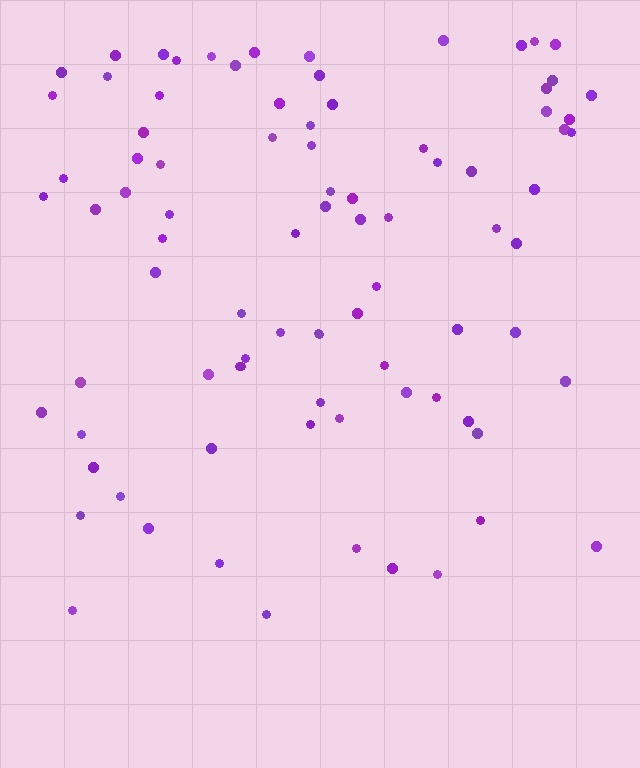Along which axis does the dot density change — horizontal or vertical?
Vertical.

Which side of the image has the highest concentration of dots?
The top.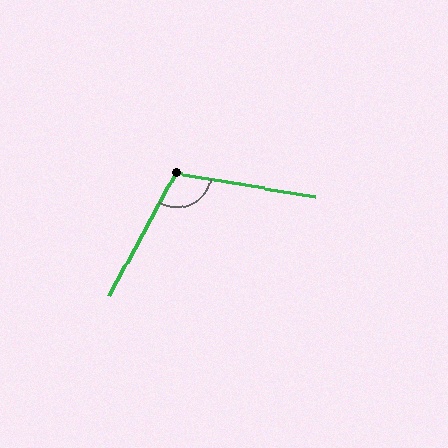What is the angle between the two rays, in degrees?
Approximately 109 degrees.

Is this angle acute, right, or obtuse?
It is obtuse.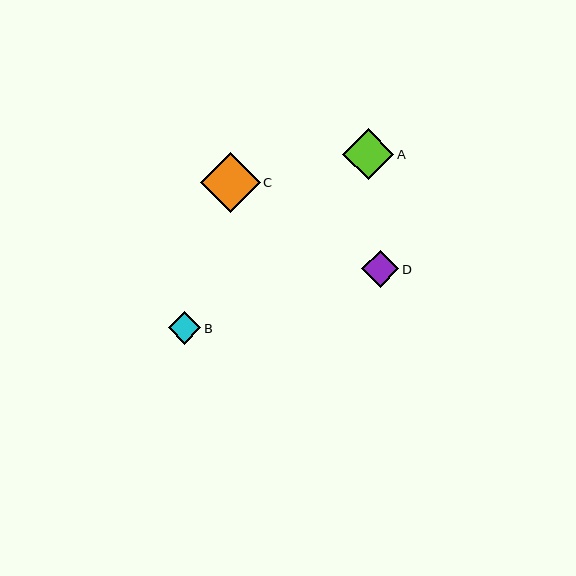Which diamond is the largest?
Diamond C is the largest with a size of approximately 60 pixels.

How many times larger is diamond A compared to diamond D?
Diamond A is approximately 1.4 times the size of diamond D.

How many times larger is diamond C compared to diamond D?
Diamond C is approximately 1.6 times the size of diamond D.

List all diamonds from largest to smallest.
From largest to smallest: C, A, D, B.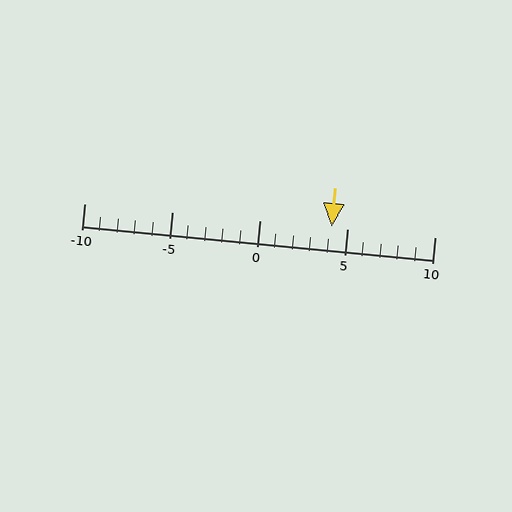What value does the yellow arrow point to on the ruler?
The yellow arrow points to approximately 4.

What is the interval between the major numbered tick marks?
The major tick marks are spaced 5 units apart.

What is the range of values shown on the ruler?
The ruler shows values from -10 to 10.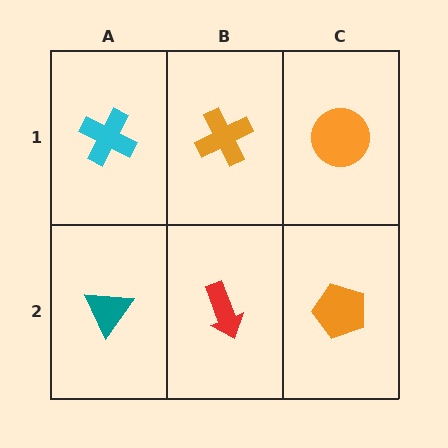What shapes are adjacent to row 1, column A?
A teal triangle (row 2, column A), an orange cross (row 1, column B).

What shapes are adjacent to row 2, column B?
An orange cross (row 1, column B), a teal triangle (row 2, column A), an orange pentagon (row 2, column C).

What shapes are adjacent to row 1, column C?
An orange pentagon (row 2, column C), an orange cross (row 1, column B).